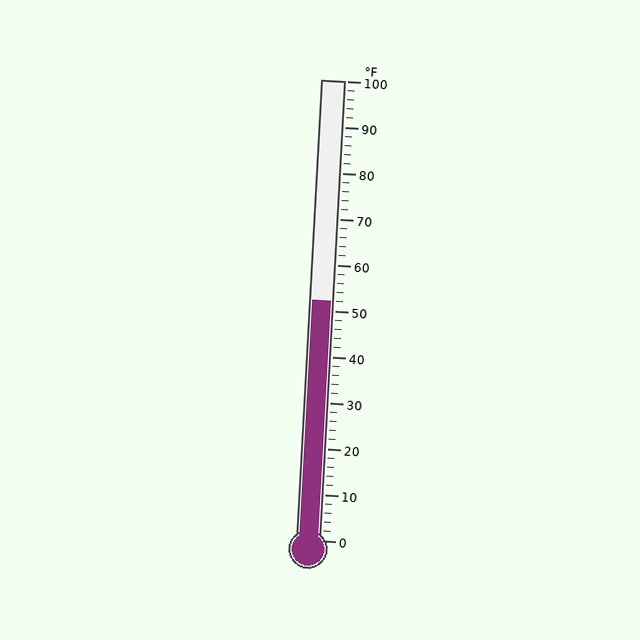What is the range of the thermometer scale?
The thermometer scale ranges from 0°F to 100°F.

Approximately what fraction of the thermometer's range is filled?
The thermometer is filled to approximately 50% of its range.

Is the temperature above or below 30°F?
The temperature is above 30°F.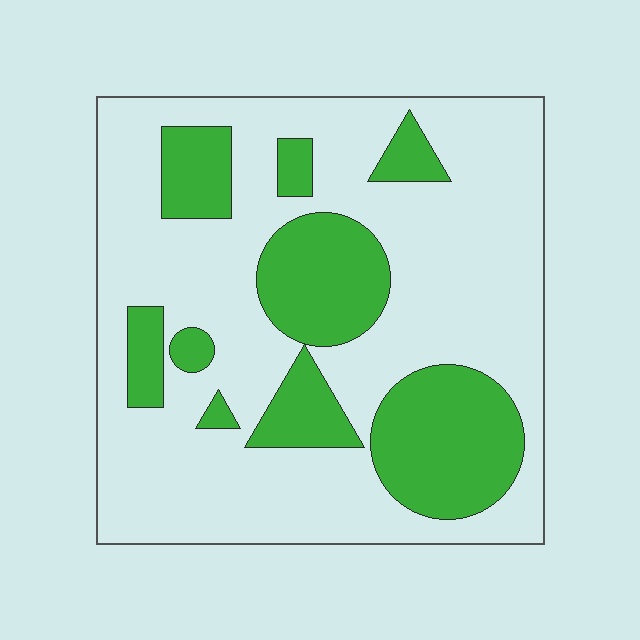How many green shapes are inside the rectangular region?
9.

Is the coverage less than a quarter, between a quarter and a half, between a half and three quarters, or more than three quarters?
Between a quarter and a half.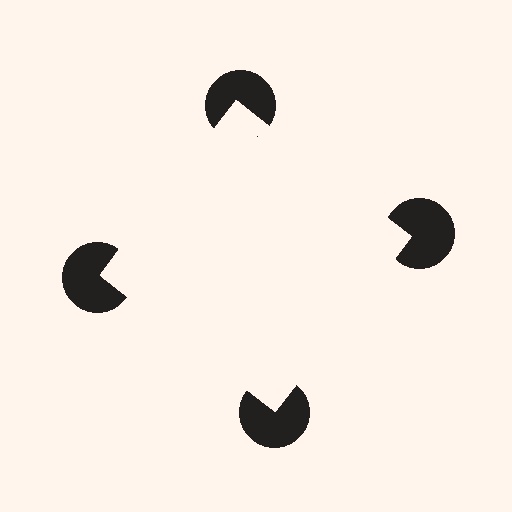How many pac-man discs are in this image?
There are 4 — one at each vertex of the illusory square.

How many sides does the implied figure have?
4 sides.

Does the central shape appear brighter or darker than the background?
It typically appears slightly brighter than the background, even though no actual brightness change is drawn.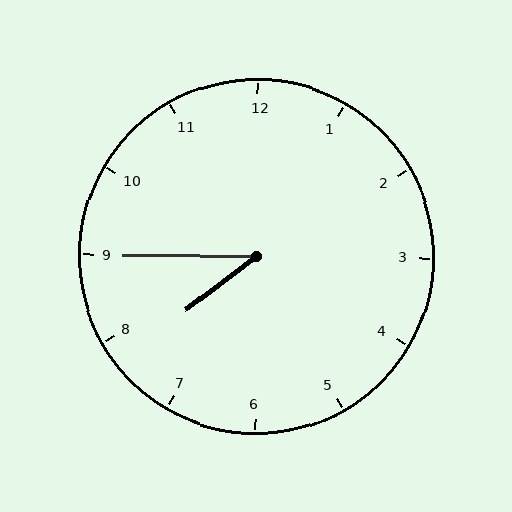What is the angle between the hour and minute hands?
Approximately 38 degrees.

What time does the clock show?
7:45.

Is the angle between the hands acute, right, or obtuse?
It is acute.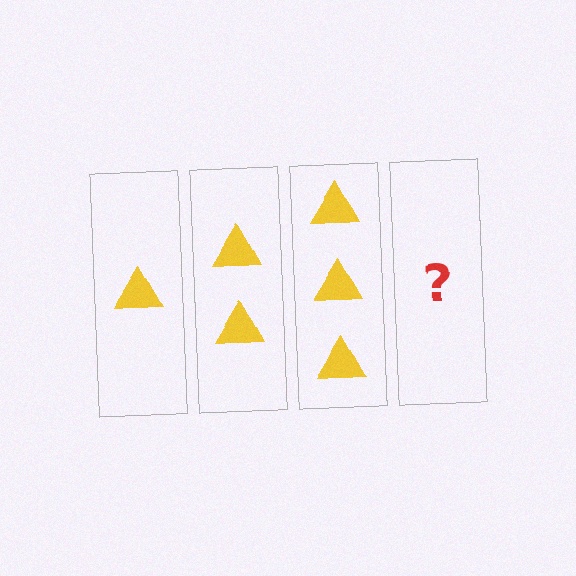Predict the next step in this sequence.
The next step is 4 triangles.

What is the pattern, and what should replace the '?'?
The pattern is that each step adds one more triangle. The '?' should be 4 triangles.